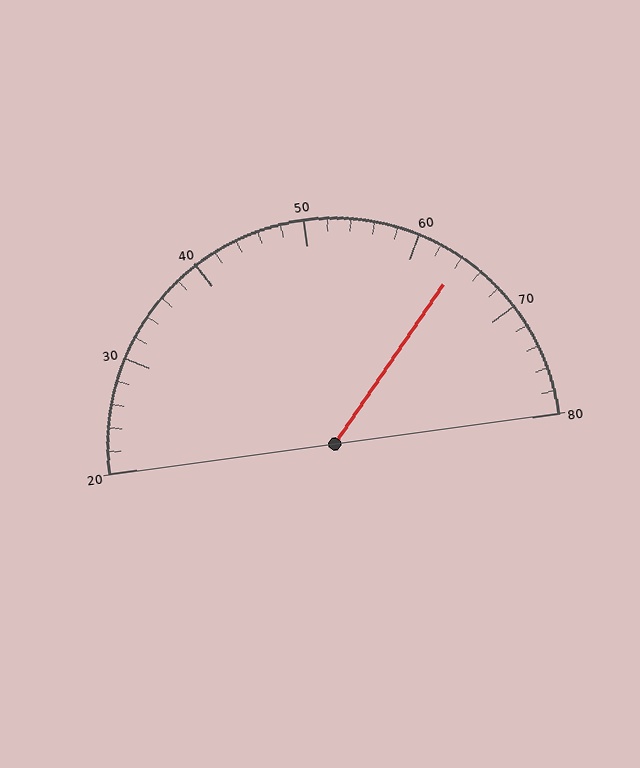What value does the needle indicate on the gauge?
The needle indicates approximately 64.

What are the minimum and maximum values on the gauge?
The gauge ranges from 20 to 80.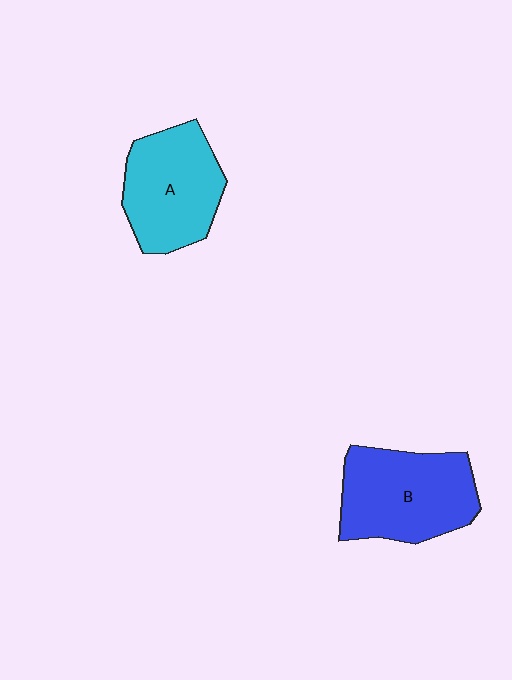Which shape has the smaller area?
Shape A (cyan).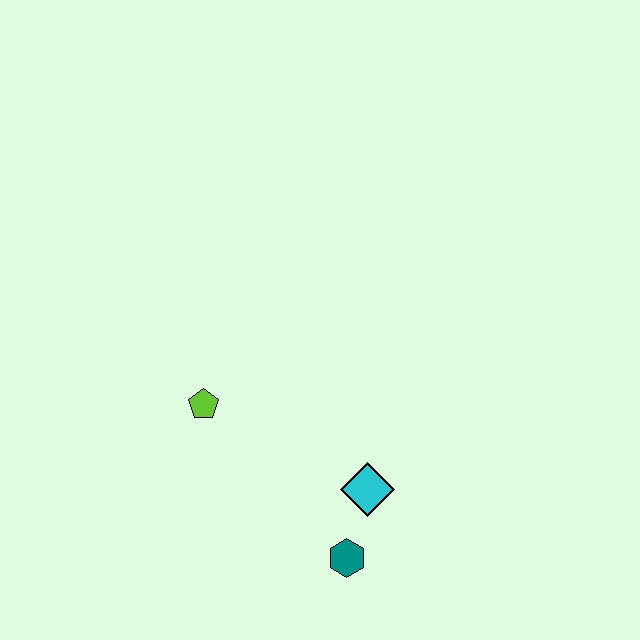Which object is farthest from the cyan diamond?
The lime pentagon is farthest from the cyan diamond.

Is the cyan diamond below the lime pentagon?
Yes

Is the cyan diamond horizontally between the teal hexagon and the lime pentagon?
No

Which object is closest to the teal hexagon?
The cyan diamond is closest to the teal hexagon.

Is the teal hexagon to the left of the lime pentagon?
No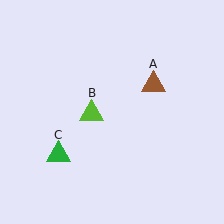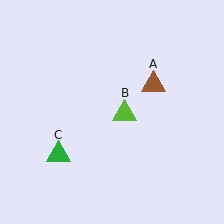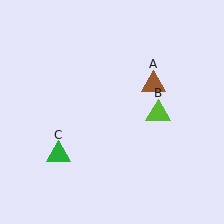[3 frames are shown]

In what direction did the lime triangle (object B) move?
The lime triangle (object B) moved right.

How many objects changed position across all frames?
1 object changed position: lime triangle (object B).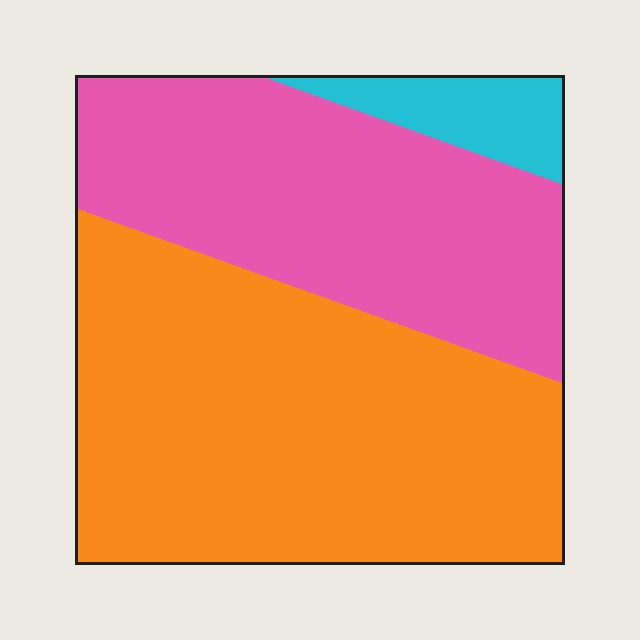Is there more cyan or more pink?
Pink.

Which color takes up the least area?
Cyan, at roughly 5%.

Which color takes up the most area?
Orange, at roughly 55%.